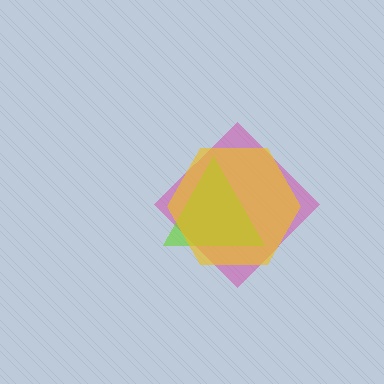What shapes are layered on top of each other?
The layered shapes are: a magenta diamond, a lime triangle, a yellow hexagon.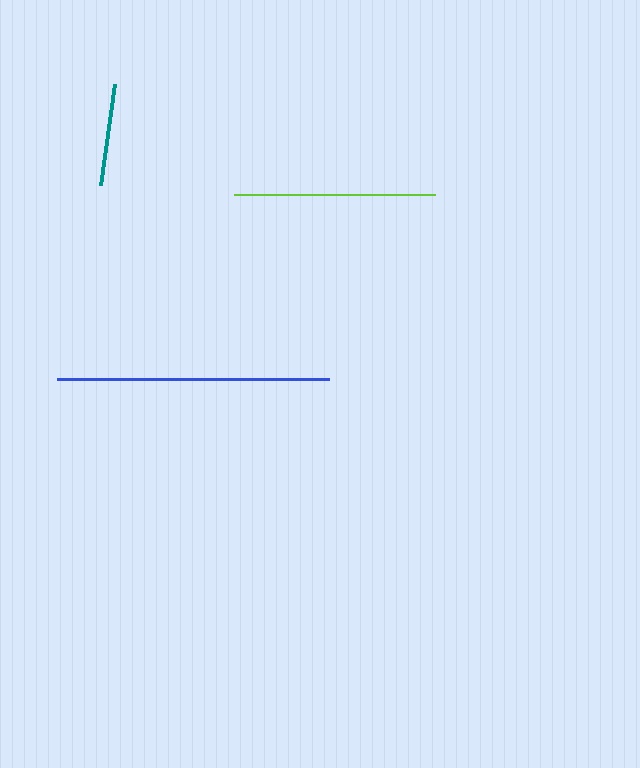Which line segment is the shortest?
The teal line is the shortest at approximately 102 pixels.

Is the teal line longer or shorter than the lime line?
The lime line is longer than the teal line.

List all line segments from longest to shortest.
From longest to shortest: blue, lime, teal.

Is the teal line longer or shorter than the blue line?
The blue line is longer than the teal line.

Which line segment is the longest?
The blue line is the longest at approximately 273 pixels.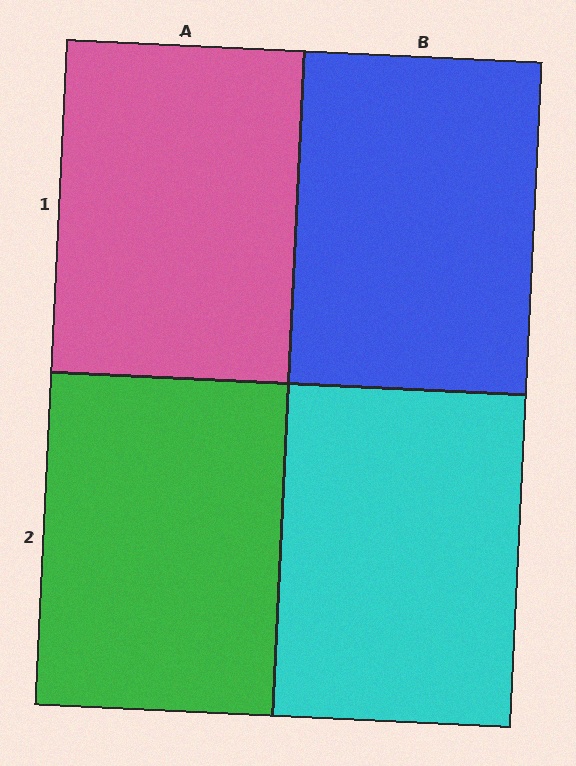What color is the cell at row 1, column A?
Pink.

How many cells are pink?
1 cell is pink.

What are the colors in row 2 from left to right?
Green, cyan.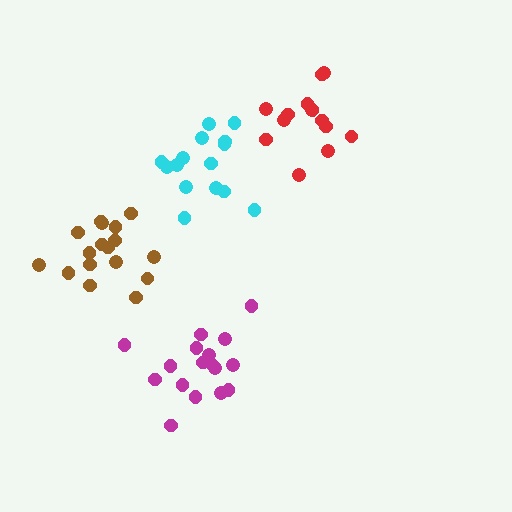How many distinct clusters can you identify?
There are 4 distinct clusters.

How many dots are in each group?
Group 1: 17 dots, Group 2: 17 dots, Group 3: 14 dots, Group 4: 15 dots (63 total).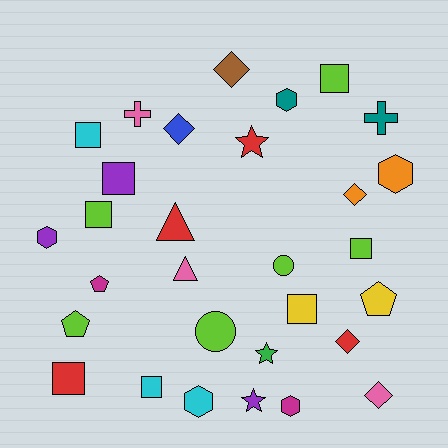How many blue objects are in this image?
There is 1 blue object.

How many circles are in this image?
There are 2 circles.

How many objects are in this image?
There are 30 objects.